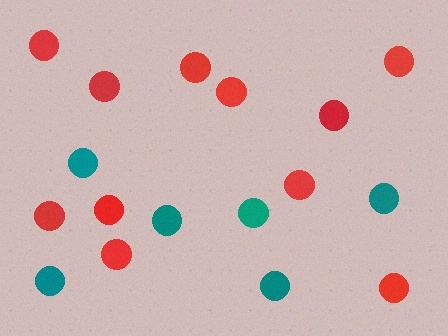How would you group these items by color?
There are 2 groups: one group of teal circles (6) and one group of red circles (11).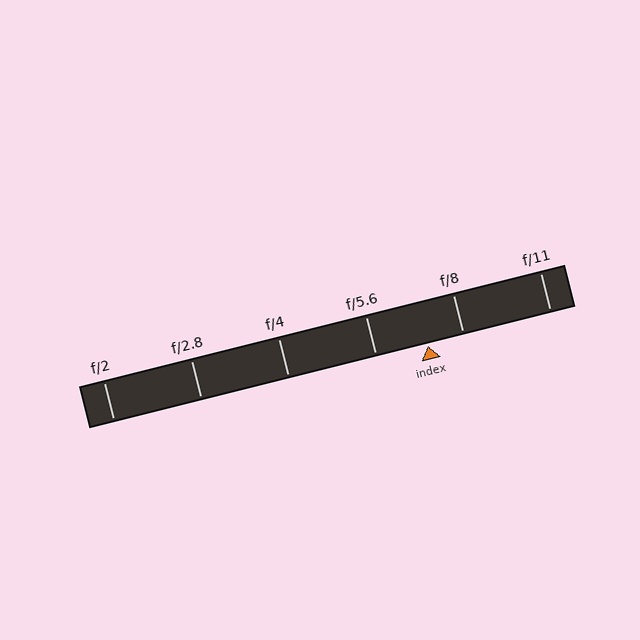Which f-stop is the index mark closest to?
The index mark is closest to f/8.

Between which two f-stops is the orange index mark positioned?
The index mark is between f/5.6 and f/8.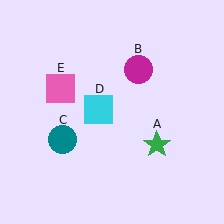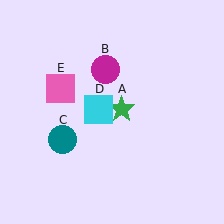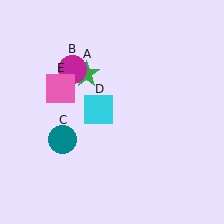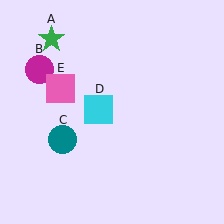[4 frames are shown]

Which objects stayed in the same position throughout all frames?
Teal circle (object C) and cyan square (object D) and pink square (object E) remained stationary.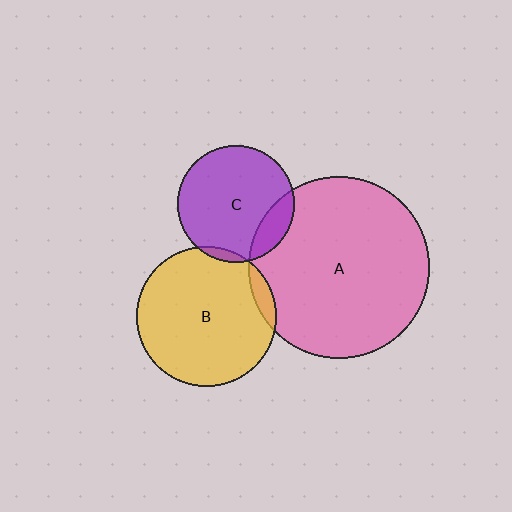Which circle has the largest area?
Circle A (pink).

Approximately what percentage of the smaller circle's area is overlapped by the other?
Approximately 5%.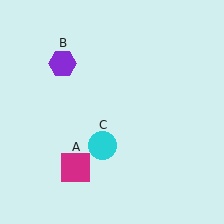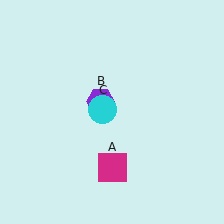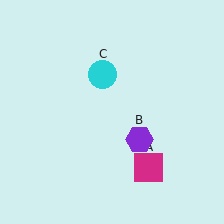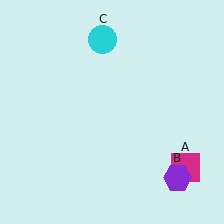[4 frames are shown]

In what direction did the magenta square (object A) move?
The magenta square (object A) moved right.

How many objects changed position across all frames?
3 objects changed position: magenta square (object A), purple hexagon (object B), cyan circle (object C).